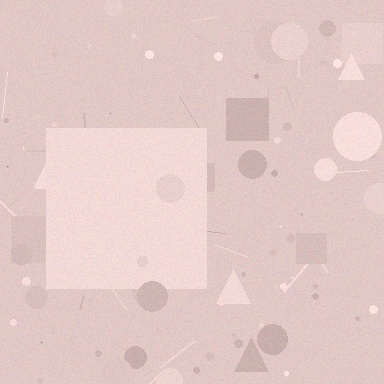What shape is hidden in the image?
A square is hidden in the image.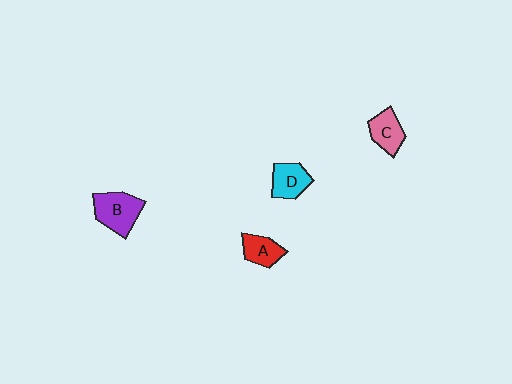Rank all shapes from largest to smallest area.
From largest to smallest: B (purple), D (cyan), C (pink), A (red).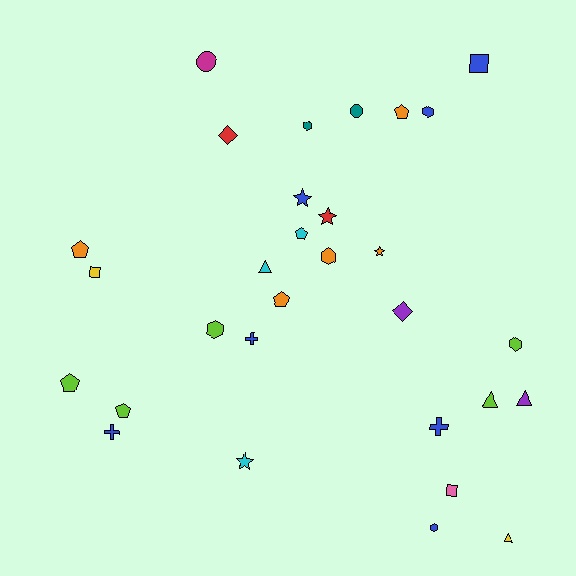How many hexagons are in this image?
There are 6 hexagons.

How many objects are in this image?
There are 30 objects.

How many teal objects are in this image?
There are 2 teal objects.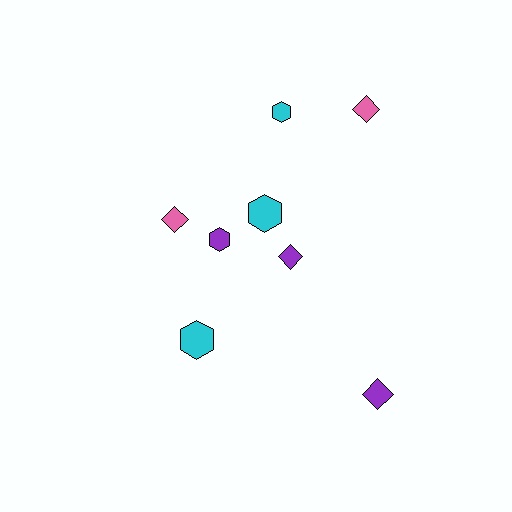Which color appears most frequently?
Purple, with 3 objects.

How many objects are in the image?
There are 8 objects.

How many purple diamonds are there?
There are 2 purple diamonds.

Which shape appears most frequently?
Hexagon, with 4 objects.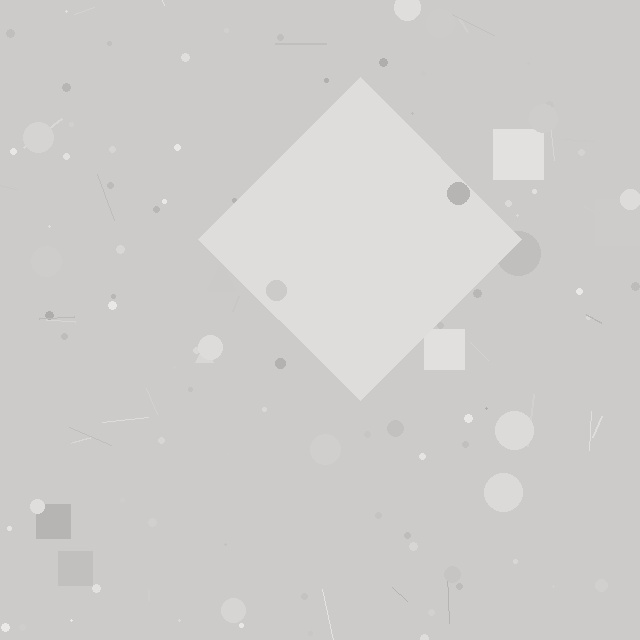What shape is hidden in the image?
A diamond is hidden in the image.